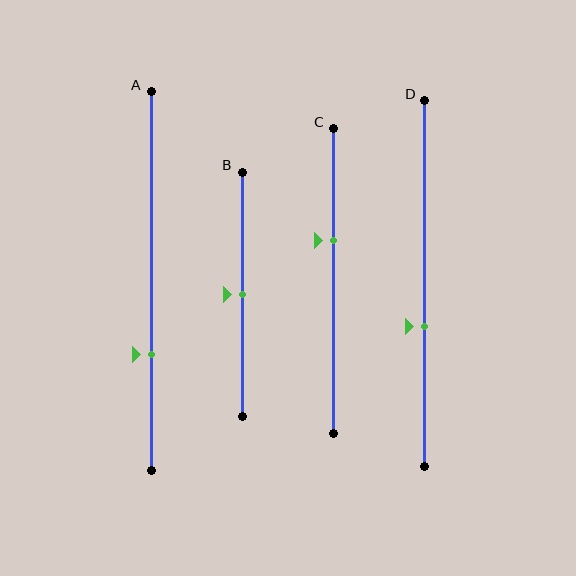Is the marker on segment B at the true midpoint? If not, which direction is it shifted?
Yes, the marker on segment B is at the true midpoint.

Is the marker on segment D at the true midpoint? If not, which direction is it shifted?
No, the marker on segment D is shifted downward by about 12% of the segment length.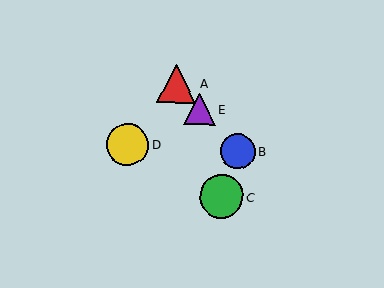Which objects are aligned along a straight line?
Objects A, B, E are aligned along a straight line.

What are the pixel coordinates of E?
Object E is at (199, 109).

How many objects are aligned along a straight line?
3 objects (A, B, E) are aligned along a straight line.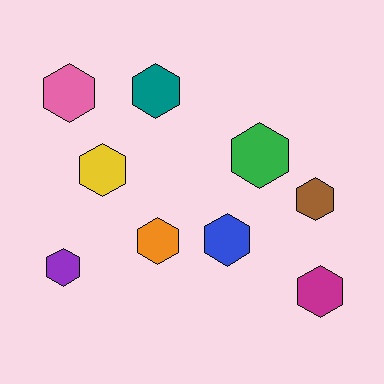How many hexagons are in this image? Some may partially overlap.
There are 9 hexagons.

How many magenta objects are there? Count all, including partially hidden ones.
There is 1 magenta object.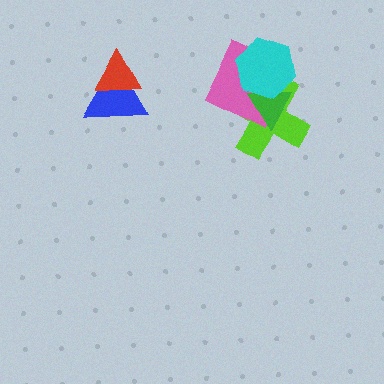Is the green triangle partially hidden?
Yes, it is partially covered by another shape.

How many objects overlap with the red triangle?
1 object overlaps with the red triangle.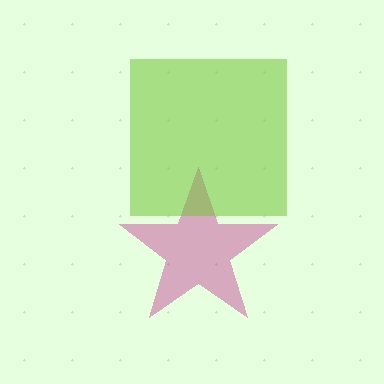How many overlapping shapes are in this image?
There are 2 overlapping shapes in the image.